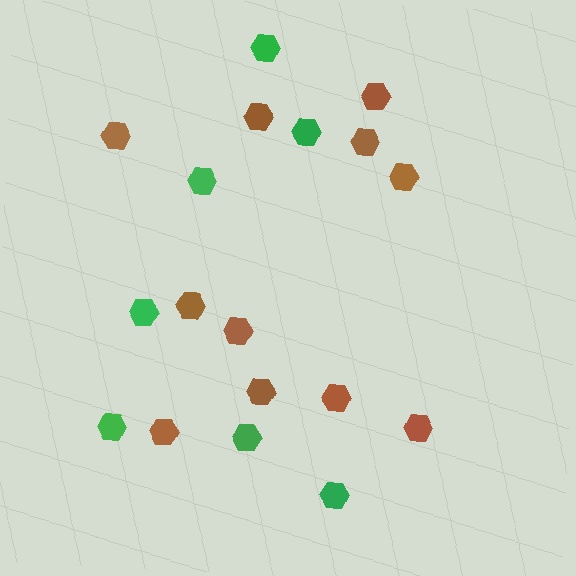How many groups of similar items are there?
There are 2 groups: one group of green hexagons (7) and one group of brown hexagons (11).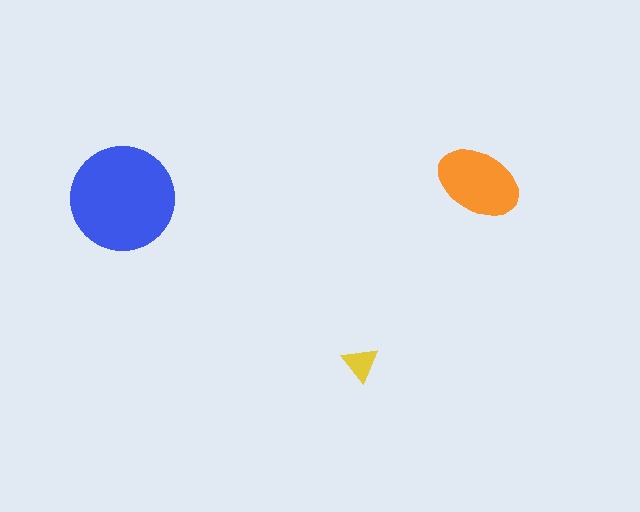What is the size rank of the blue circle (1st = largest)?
1st.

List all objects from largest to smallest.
The blue circle, the orange ellipse, the yellow triangle.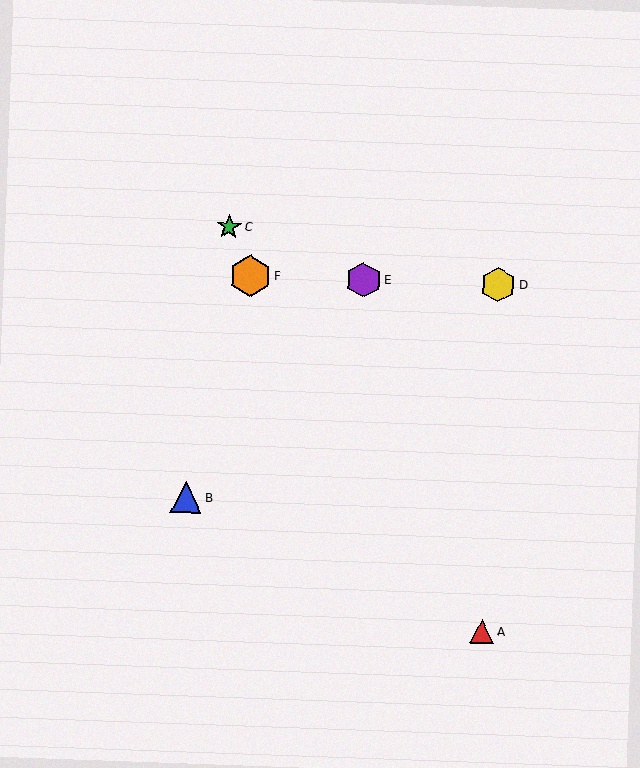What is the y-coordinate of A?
Object A is at y≈631.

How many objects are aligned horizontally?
3 objects (D, E, F) are aligned horizontally.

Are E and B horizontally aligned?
No, E is at y≈280 and B is at y≈497.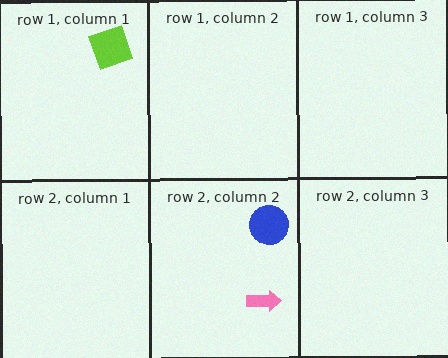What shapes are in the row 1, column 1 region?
The lime diamond.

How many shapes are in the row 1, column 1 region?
1.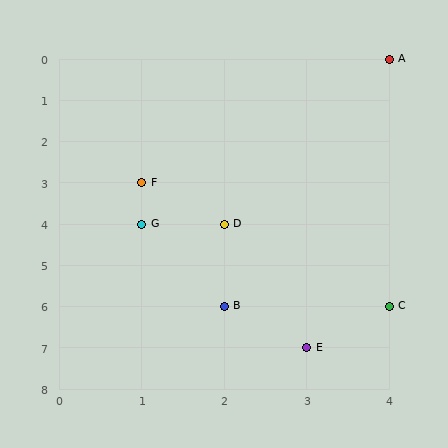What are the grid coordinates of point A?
Point A is at grid coordinates (4, 0).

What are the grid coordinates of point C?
Point C is at grid coordinates (4, 6).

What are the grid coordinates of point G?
Point G is at grid coordinates (1, 4).